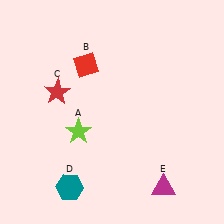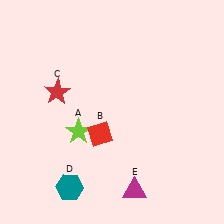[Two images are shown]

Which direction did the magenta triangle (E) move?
The magenta triangle (E) moved left.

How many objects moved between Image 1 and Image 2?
2 objects moved between the two images.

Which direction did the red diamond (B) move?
The red diamond (B) moved down.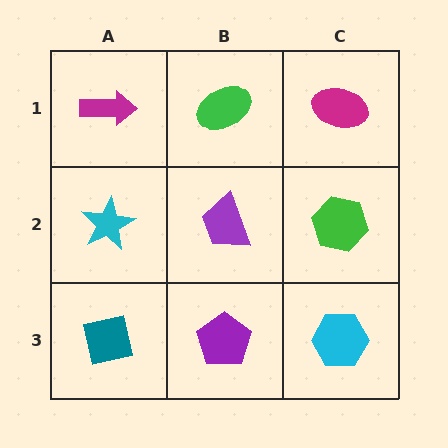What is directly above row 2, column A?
A magenta arrow.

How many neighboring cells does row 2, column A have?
3.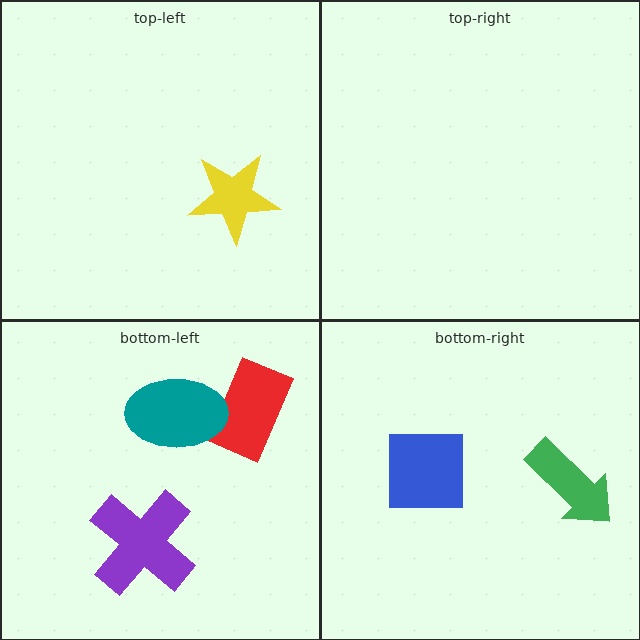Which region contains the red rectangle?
The bottom-left region.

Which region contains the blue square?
The bottom-right region.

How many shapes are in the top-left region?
1.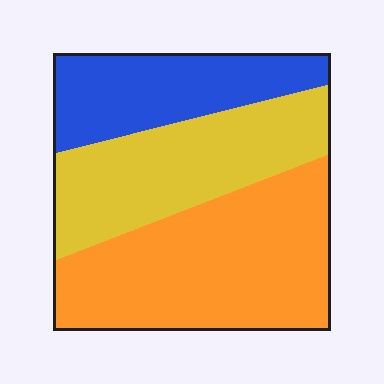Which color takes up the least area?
Blue, at roughly 25%.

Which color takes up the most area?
Orange, at roughly 45%.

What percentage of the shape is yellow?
Yellow covers about 30% of the shape.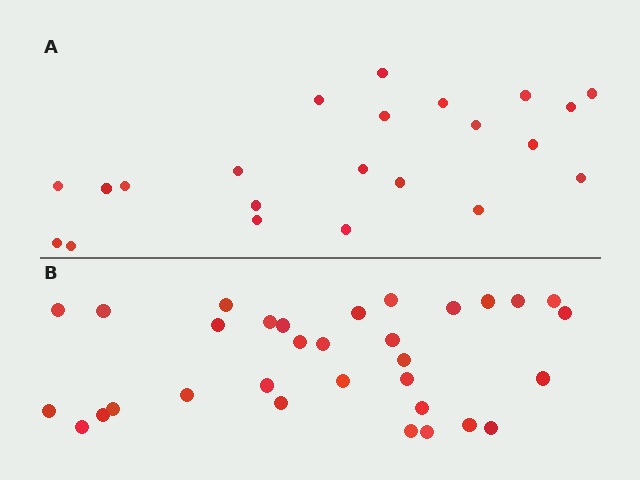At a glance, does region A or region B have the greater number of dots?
Region B (the bottom region) has more dots.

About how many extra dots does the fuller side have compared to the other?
Region B has roughly 10 or so more dots than region A.